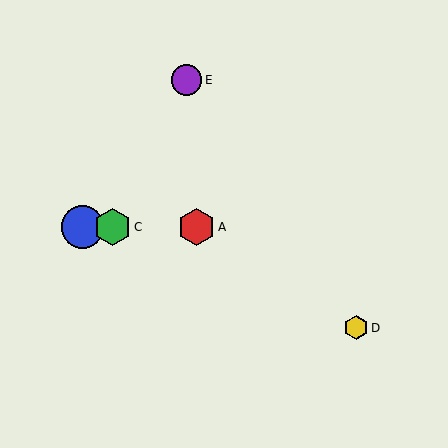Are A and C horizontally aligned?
Yes, both are at y≈227.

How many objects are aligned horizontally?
3 objects (A, B, C) are aligned horizontally.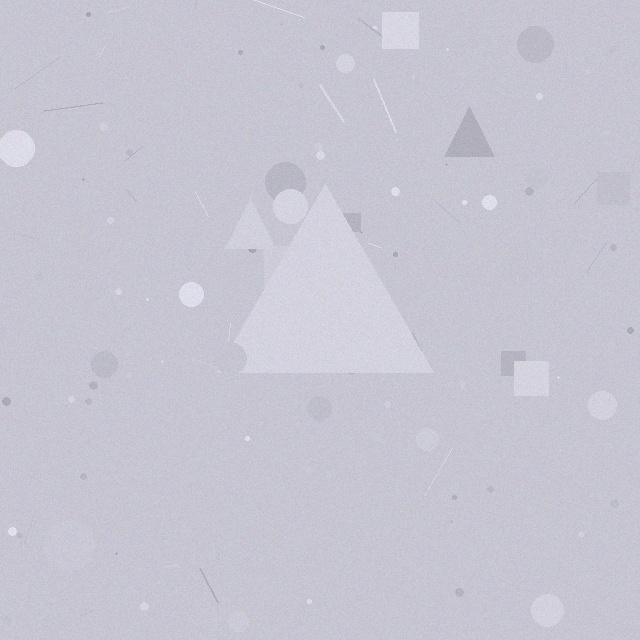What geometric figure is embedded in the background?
A triangle is embedded in the background.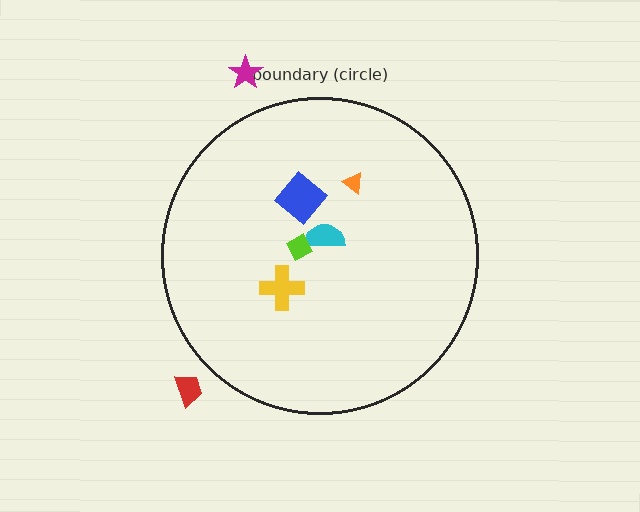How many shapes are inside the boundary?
5 inside, 2 outside.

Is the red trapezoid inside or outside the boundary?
Outside.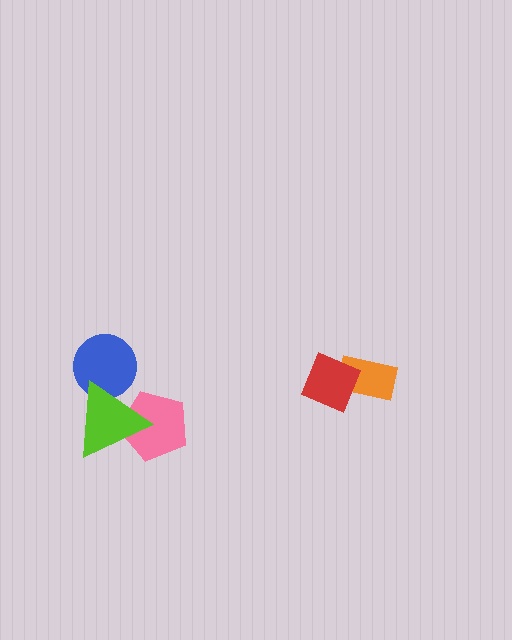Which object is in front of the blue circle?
The lime triangle is in front of the blue circle.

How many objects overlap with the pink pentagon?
1 object overlaps with the pink pentagon.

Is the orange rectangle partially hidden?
Yes, it is partially covered by another shape.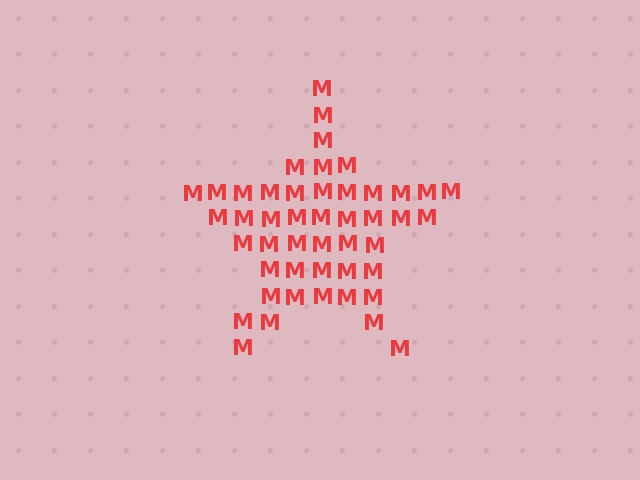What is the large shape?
The large shape is a star.